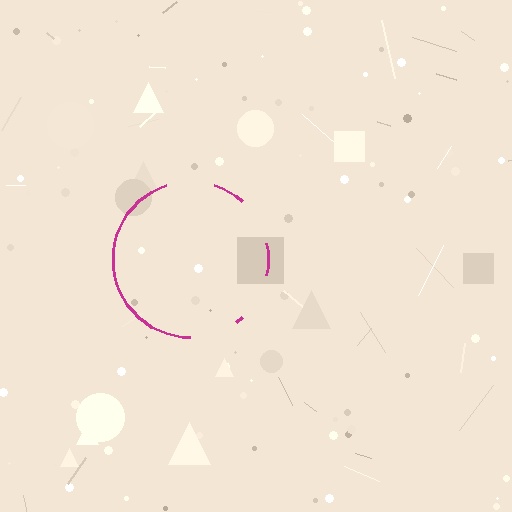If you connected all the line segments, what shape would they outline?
They would outline a circle.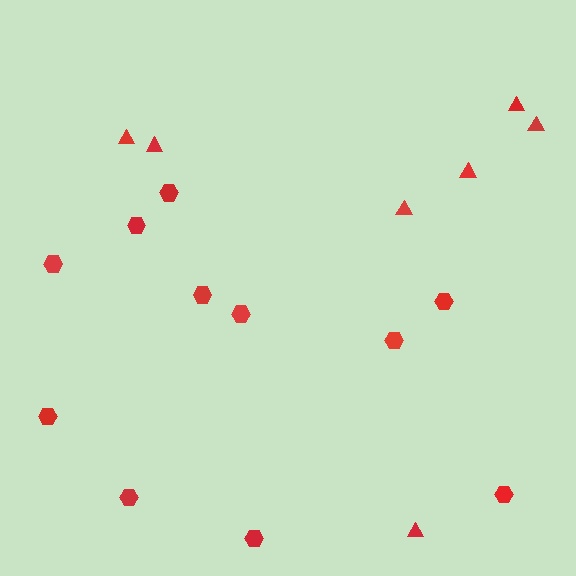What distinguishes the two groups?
There are 2 groups: one group of hexagons (11) and one group of triangles (7).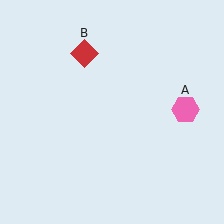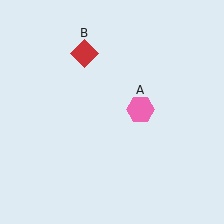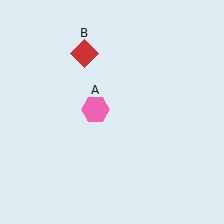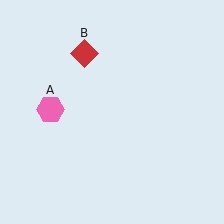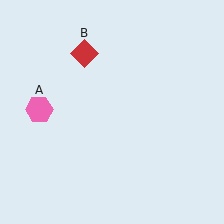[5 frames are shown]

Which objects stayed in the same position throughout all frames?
Red diamond (object B) remained stationary.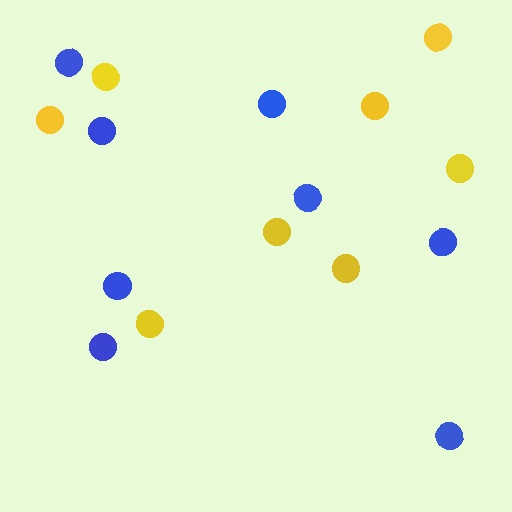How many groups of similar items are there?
There are 2 groups: one group of blue circles (8) and one group of yellow circles (8).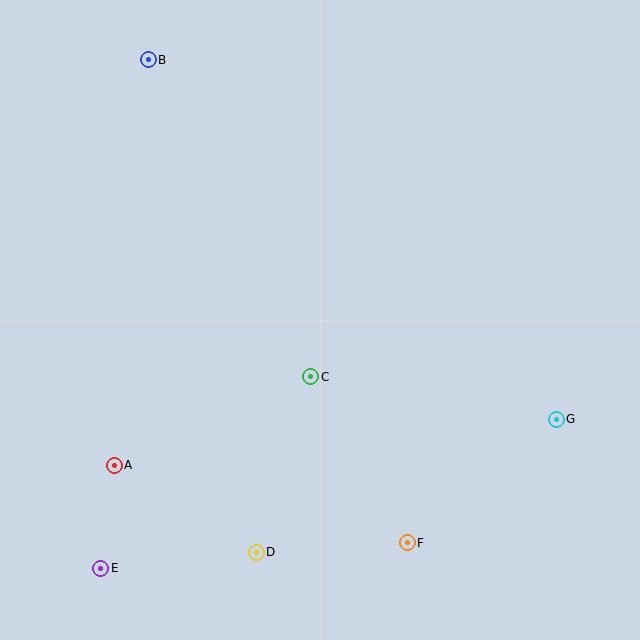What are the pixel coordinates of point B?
Point B is at (148, 60).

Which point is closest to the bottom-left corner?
Point E is closest to the bottom-left corner.